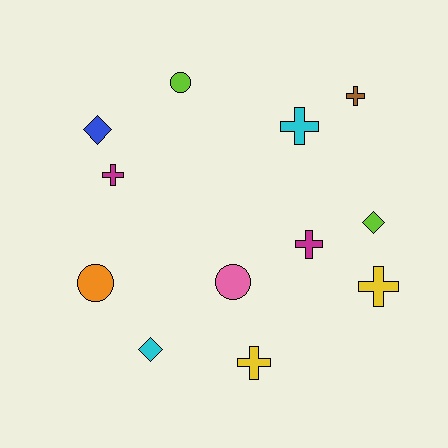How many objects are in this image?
There are 12 objects.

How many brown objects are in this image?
There is 1 brown object.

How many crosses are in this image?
There are 6 crosses.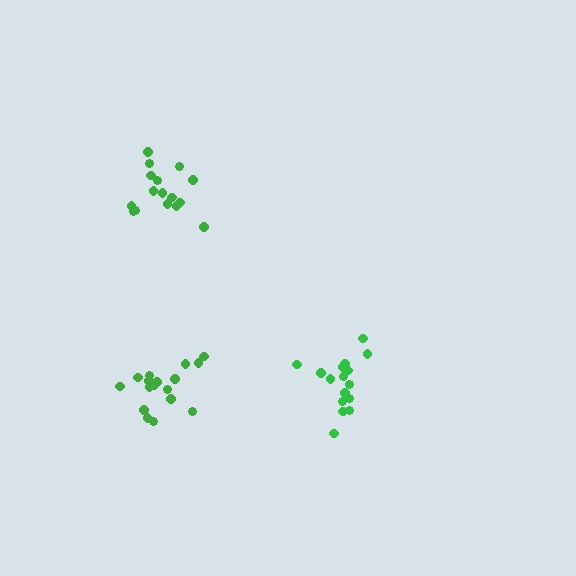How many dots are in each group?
Group 1: 16 dots, Group 2: 17 dots, Group 3: 16 dots (49 total).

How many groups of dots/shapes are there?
There are 3 groups.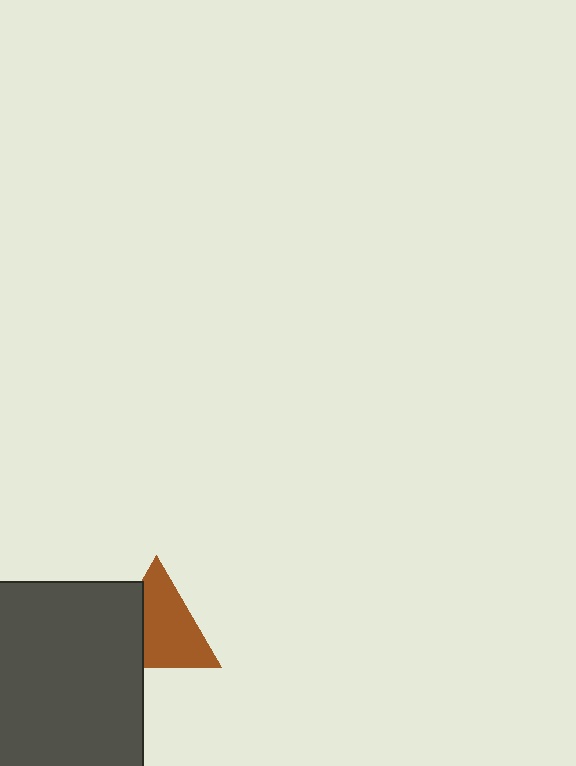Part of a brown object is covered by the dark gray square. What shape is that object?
It is a triangle.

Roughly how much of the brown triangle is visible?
Most of it is visible (roughly 69%).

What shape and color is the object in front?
The object in front is a dark gray square.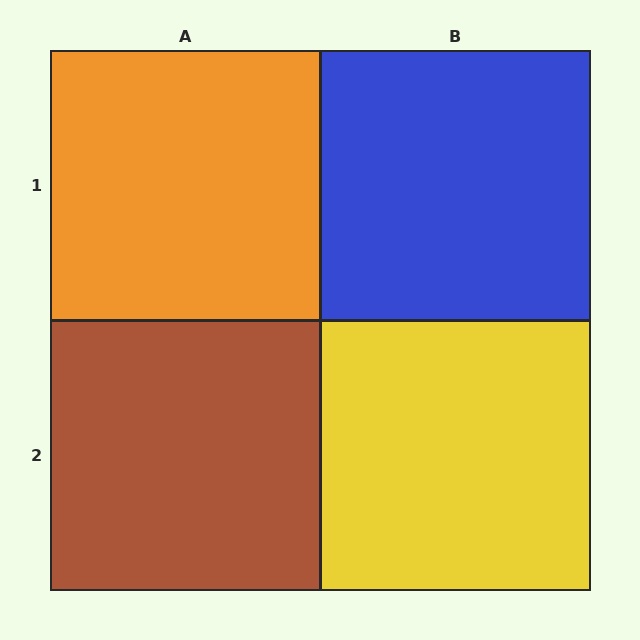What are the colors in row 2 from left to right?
Brown, yellow.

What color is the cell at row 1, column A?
Orange.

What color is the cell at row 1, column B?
Blue.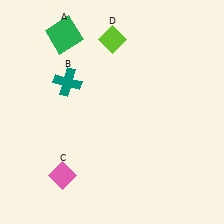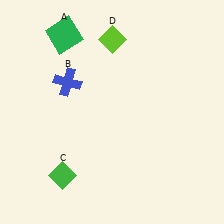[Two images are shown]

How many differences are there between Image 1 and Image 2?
There are 2 differences between the two images.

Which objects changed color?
B changed from teal to blue. C changed from pink to green.